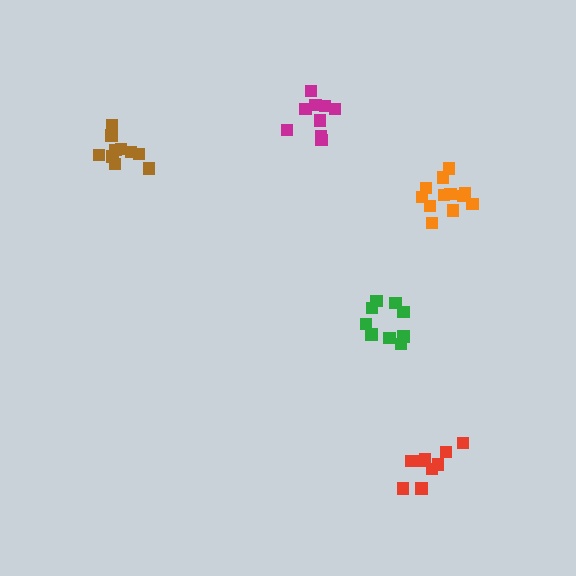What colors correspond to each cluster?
The clusters are colored: brown, red, magenta, green, orange.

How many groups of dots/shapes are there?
There are 5 groups.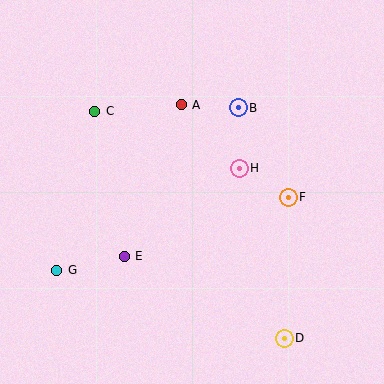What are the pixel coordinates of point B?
Point B is at (238, 108).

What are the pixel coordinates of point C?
Point C is at (95, 111).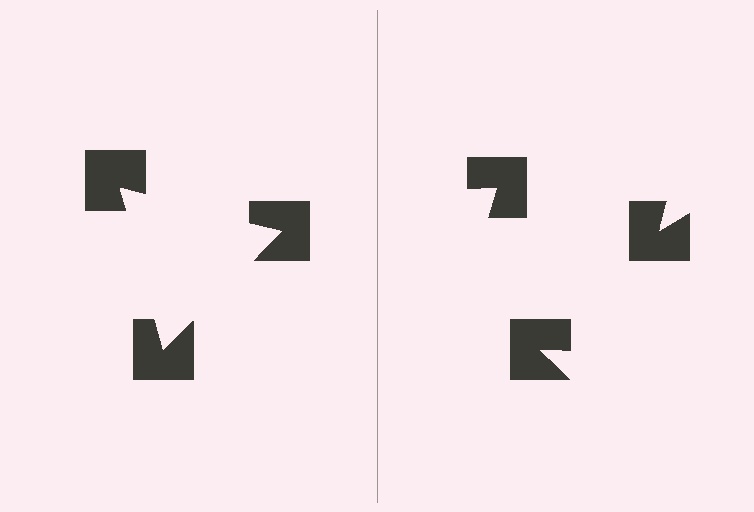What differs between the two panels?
The notched squares are positioned identically on both sides; only the wedge orientations differ. On the left they align to a triangle; on the right they are misaligned.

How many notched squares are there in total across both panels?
6 — 3 on each side.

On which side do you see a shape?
An illusory triangle appears on the left side. On the right side the wedge cuts are rotated, so no coherent shape forms.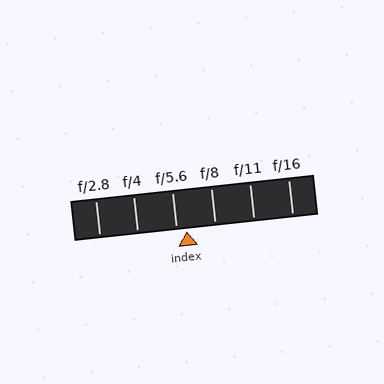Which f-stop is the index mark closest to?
The index mark is closest to f/5.6.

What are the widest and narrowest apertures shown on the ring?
The widest aperture shown is f/2.8 and the narrowest is f/16.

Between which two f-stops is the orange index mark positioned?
The index mark is between f/5.6 and f/8.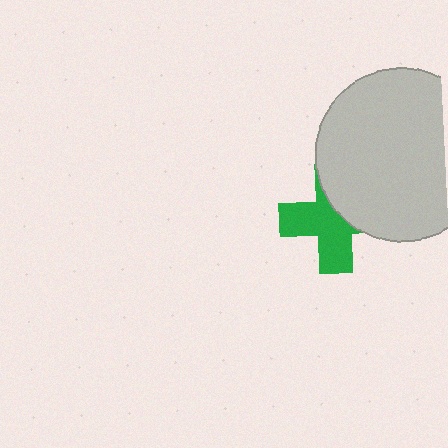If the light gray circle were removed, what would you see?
You would see the complete green cross.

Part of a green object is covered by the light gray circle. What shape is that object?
It is a cross.